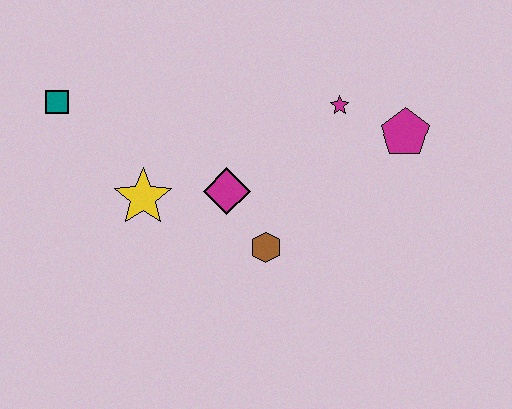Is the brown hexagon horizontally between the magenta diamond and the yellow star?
No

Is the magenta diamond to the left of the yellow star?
No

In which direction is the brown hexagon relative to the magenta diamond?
The brown hexagon is below the magenta diamond.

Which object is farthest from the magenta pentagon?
The teal square is farthest from the magenta pentagon.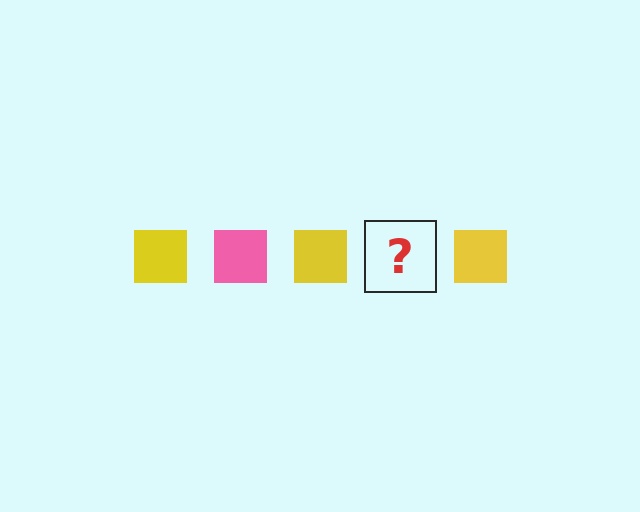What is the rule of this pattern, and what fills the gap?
The rule is that the pattern cycles through yellow, pink squares. The gap should be filled with a pink square.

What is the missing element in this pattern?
The missing element is a pink square.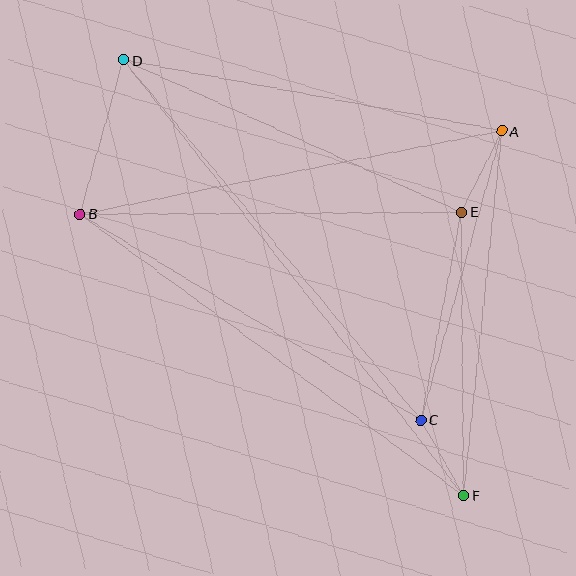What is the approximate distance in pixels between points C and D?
The distance between C and D is approximately 467 pixels.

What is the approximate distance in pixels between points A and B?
The distance between A and B is approximately 430 pixels.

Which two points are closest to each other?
Points C and F are closest to each other.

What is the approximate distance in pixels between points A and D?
The distance between A and D is approximately 385 pixels.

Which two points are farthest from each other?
Points D and F are farthest from each other.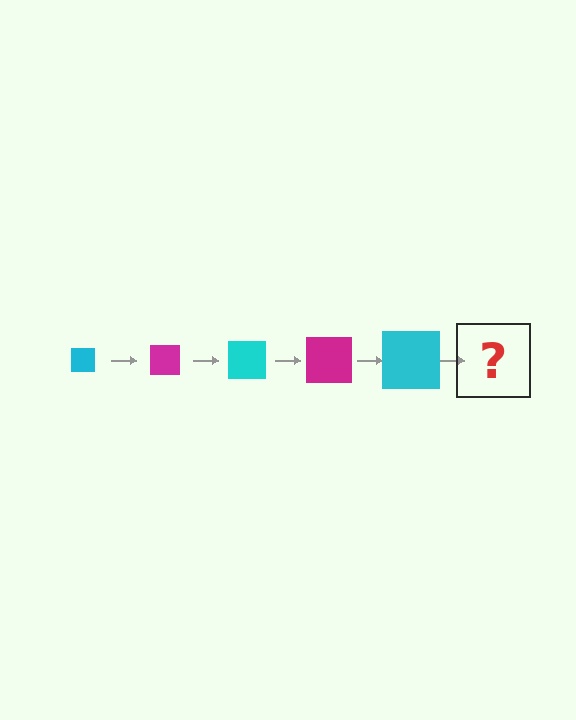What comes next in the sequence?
The next element should be a magenta square, larger than the previous one.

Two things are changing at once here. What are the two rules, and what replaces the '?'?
The two rules are that the square grows larger each step and the color cycles through cyan and magenta. The '?' should be a magenta square, larger than the previous one.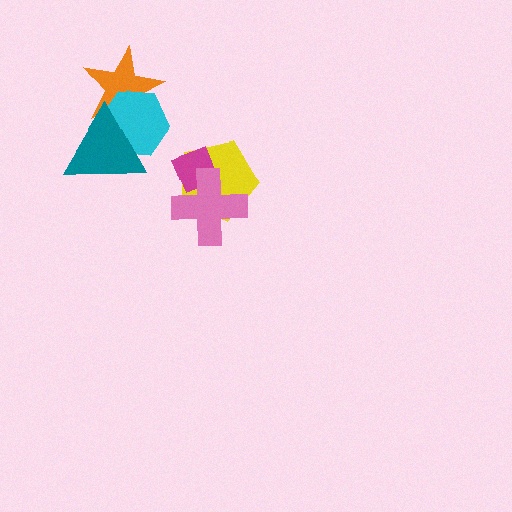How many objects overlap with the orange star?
2 objects overlap with the orange star.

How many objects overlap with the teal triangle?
2 objects overlap with the teal triangle.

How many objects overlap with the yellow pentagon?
2 objects overlap with the yellow pentagon.